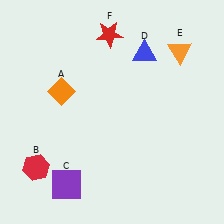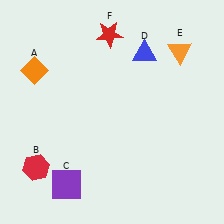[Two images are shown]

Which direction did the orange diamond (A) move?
The orange diamond (A) moved left.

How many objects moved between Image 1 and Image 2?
1 object moved between the two images.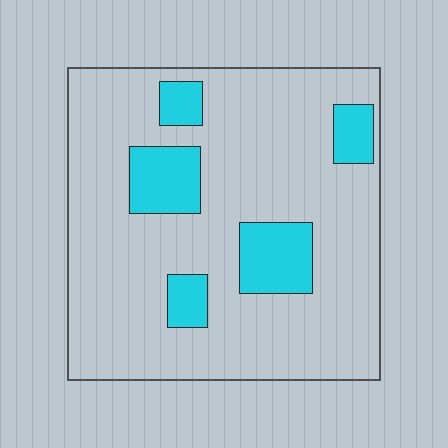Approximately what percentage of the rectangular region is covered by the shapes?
Approximately 15%.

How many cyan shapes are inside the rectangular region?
5.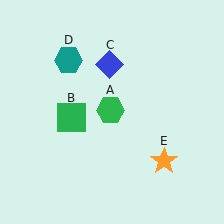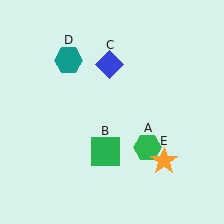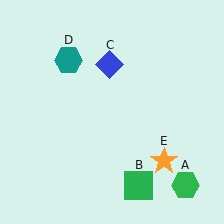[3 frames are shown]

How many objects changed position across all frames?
2 objects changed position: green hexagon (object A), green square (object B).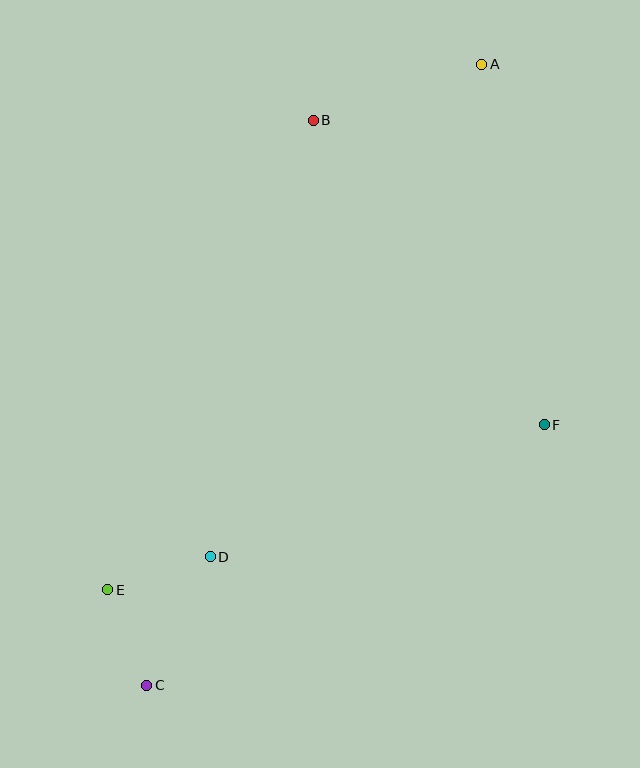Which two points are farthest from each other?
Points A and C are farthest from each other.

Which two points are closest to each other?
Points C and E are closest to each other.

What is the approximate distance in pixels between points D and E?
The distance between D and E is approximately 108 pixels.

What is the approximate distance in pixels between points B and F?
The distance between B and F is approximately 382 pixels.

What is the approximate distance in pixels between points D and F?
The distance between D and F is approximately 359 pixels.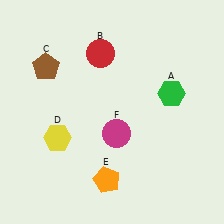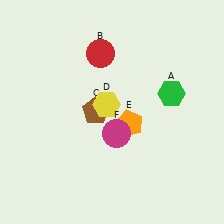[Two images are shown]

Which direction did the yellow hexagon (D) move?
The yellow hexagon (D) moved right.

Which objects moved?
The objects that moved are: the brown pentagon (C), the yellow hexagon (D), the orange pentagon (E).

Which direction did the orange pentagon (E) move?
The orange pentagon (E) moved up.